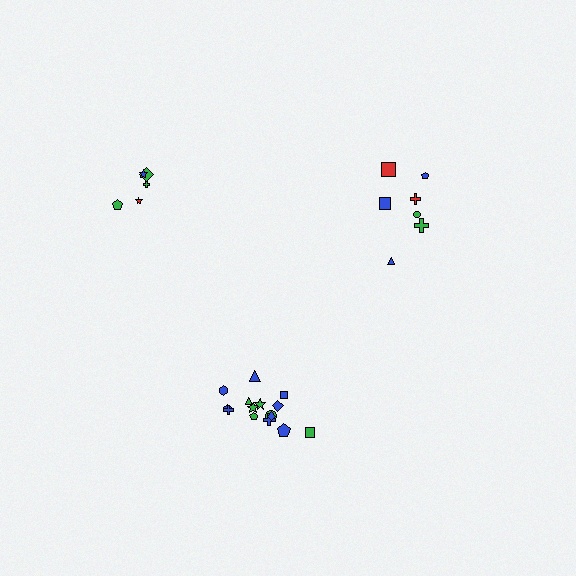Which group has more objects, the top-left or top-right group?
The top-right group.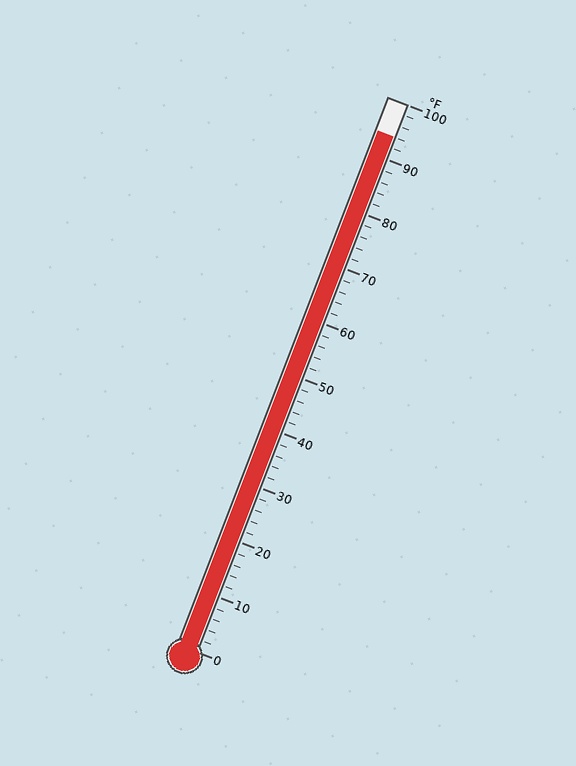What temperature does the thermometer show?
The thermometer shows approximately 94°F.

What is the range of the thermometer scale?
The thermometer scale ranges from 0°F to 100°F.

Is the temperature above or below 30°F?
The temperature is above 30°F.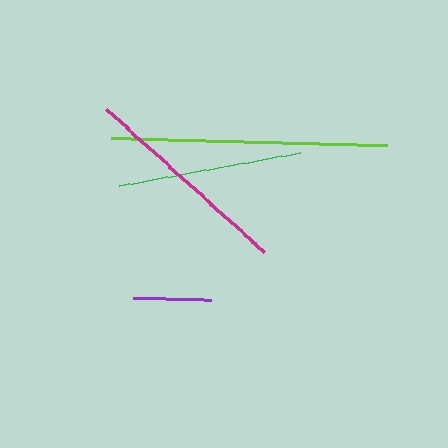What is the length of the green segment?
The green segment is approximately 184 pixels long.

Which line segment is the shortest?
The purple line is the shortest at approximately 78 pixels.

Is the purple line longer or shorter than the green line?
The green line is longer than the purple line.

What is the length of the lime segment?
The lime segment is approximately 276 pixels long.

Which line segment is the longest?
The lime line is the longest at approximately 276 pixels.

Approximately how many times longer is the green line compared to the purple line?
The green line is approximately 2.4 times the length of the purple line.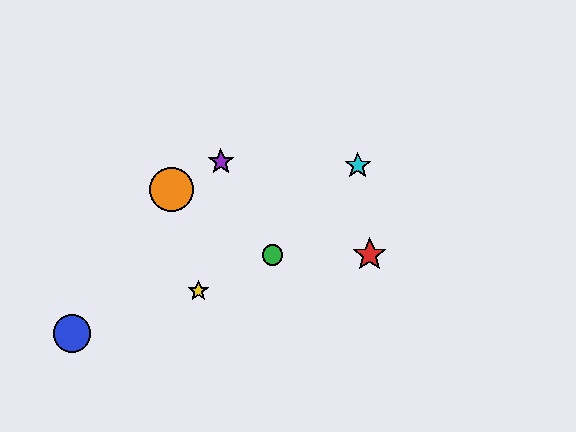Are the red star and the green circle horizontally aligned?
Yes, both are at y≈255.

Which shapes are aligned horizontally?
The red star, the green circle are aligned horizontally.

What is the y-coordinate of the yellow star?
The yellow star is at y≈291.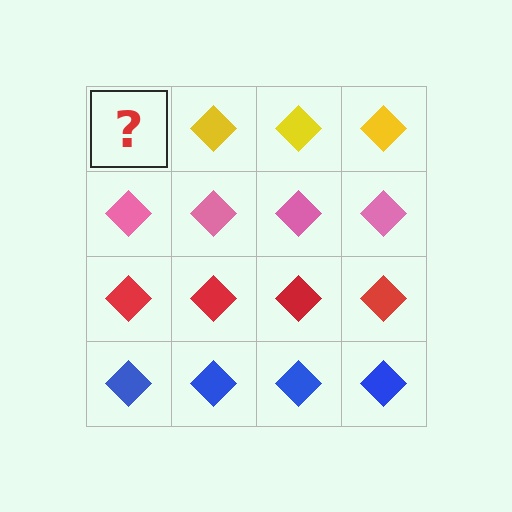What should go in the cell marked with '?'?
The missing cell should contain a yellow diamond.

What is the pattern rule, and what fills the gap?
The rule is that each row has a consistent color. The gap should be filled with a yellow diamond.